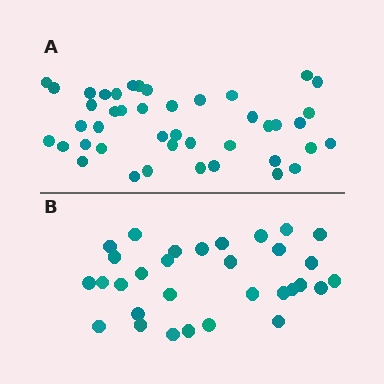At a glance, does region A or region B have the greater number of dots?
Region A (the top region) has more dots.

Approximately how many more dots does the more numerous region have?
Region A has roughly 12 or so more dots than region B.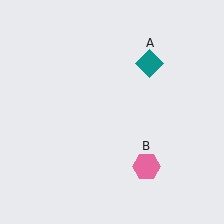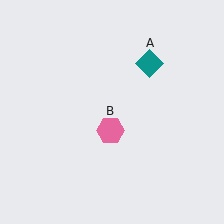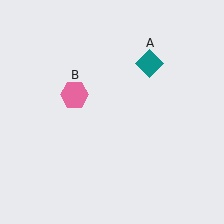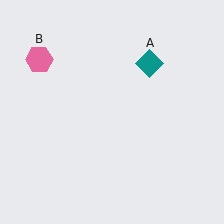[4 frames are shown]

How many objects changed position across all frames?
1 object changed position: pink hexagon (object B).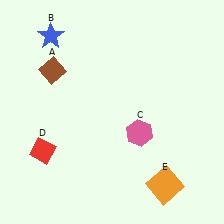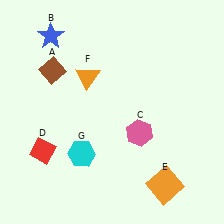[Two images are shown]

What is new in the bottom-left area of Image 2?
A cyan hexagon (G) was added in the bottom-left area of Image 2.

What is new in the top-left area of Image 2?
An orange triangle (F) was added in the top-left area of Image 2.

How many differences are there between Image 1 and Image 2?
There are 2 differences between the two images.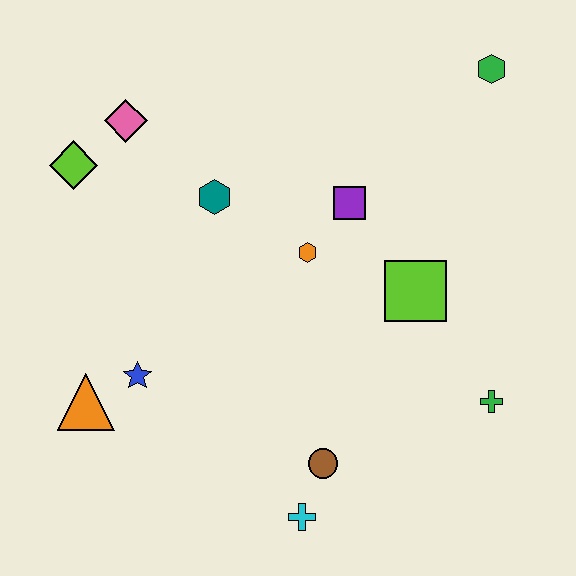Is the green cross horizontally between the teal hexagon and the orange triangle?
No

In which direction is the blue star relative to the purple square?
The blue star is to the left of the purple square.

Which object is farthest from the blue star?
The green hexagon is farthest from the blue star.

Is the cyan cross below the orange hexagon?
Yes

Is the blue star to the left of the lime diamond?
No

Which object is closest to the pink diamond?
The lime diamond is closest to the pink diamond.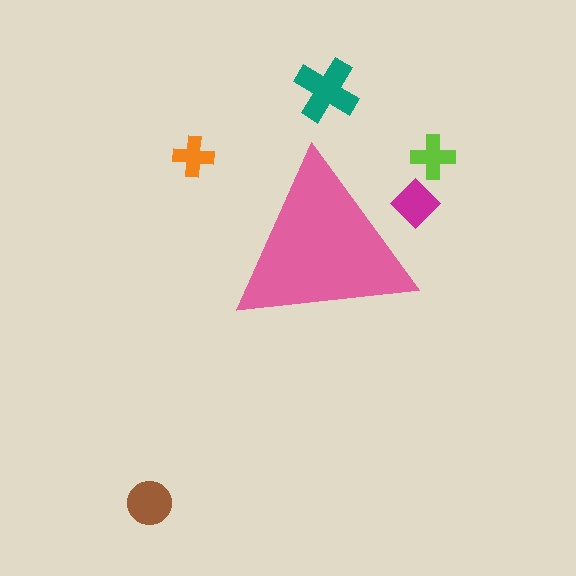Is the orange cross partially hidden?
No, the orange cross is fully visible.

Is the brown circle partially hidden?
No, the brown circle is fully visible.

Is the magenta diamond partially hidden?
Yes, the magenta diamond is partially hidden behind the pink triangle.